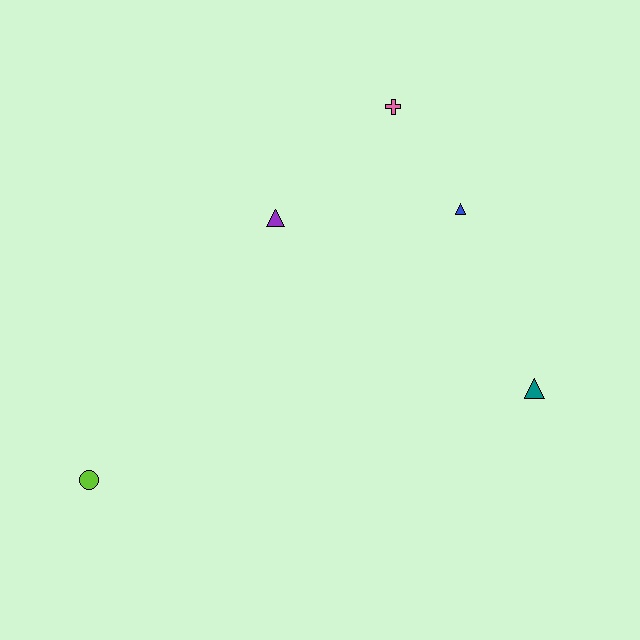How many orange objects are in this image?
There are no orange objects.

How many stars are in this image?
There are no stars.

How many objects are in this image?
There are 5 objects.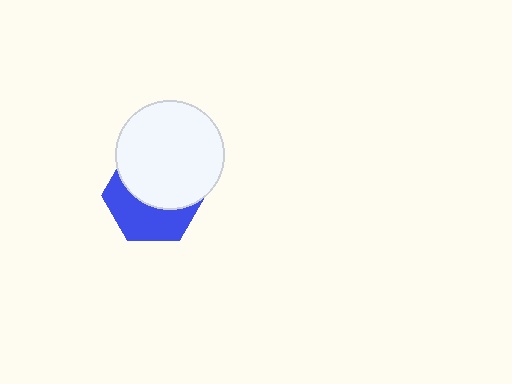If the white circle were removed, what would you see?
You would see the complete blue hexagon.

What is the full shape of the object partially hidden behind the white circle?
The partially hidden object is a blue hexagon.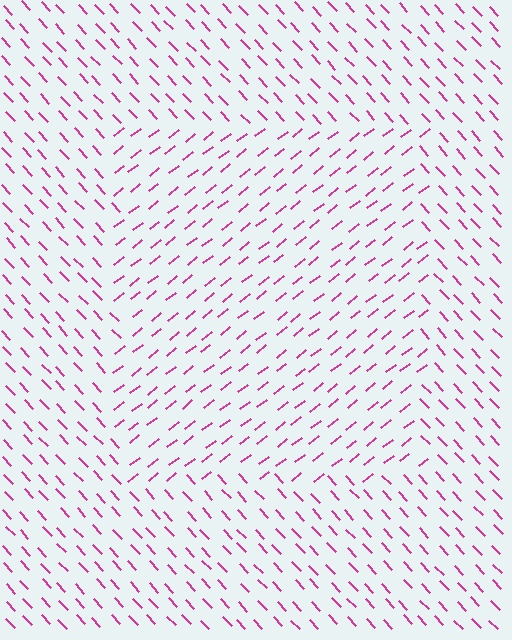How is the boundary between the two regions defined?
The boundary is defined purely by a change in line orientation (approximately 85 degrees difference). All lines are the same color and thickness.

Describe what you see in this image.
The image is filled with small magenta line segments. A rectangle region in the image has lines oriented differently from the surrounding lines, creating a visible texture boundary.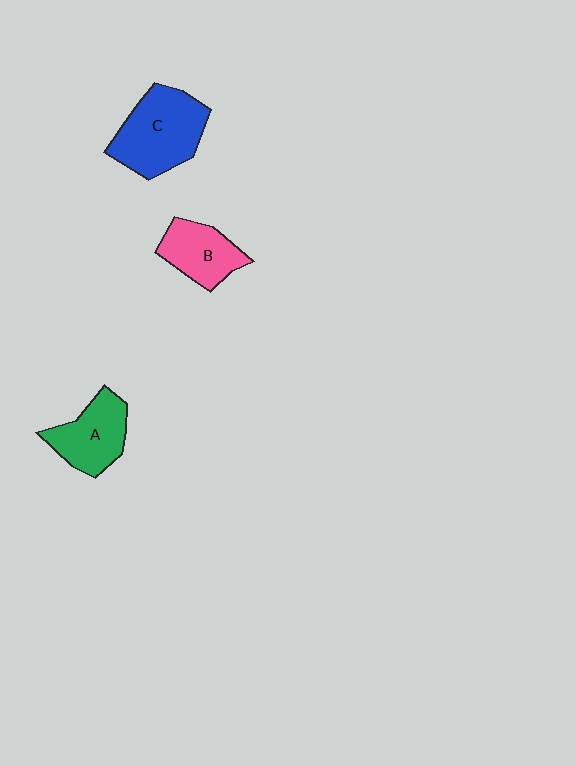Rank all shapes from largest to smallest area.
From largest to smallest: C (blue), A (green), B (pink).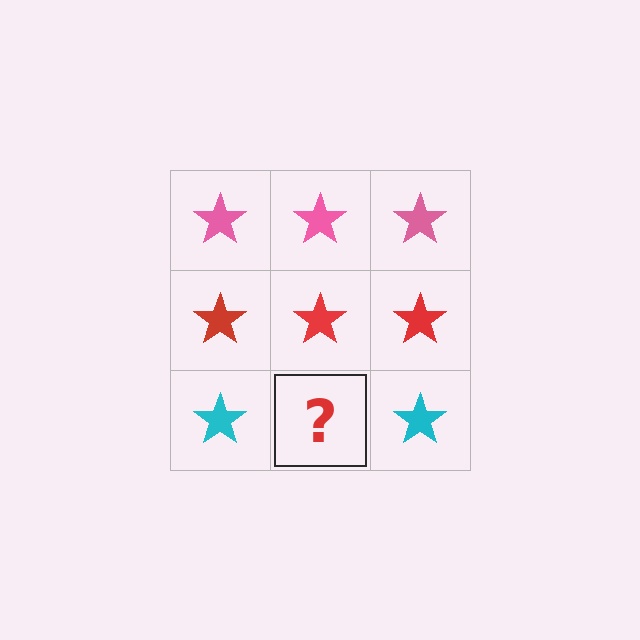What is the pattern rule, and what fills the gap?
The rule is that each row has a consistent color. The gap should be filled with a cyan star.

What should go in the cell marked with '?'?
The missing cell should contain a cyan star.